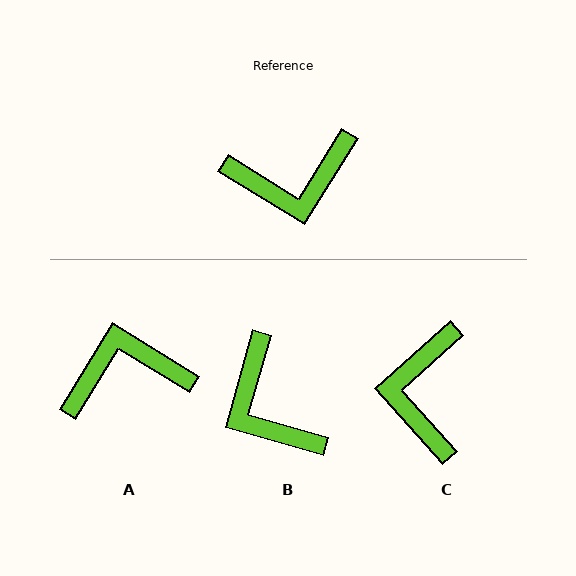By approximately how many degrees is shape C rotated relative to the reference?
Approximately 106 degrees clockwise.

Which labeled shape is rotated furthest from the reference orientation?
A, about 180 degrees away.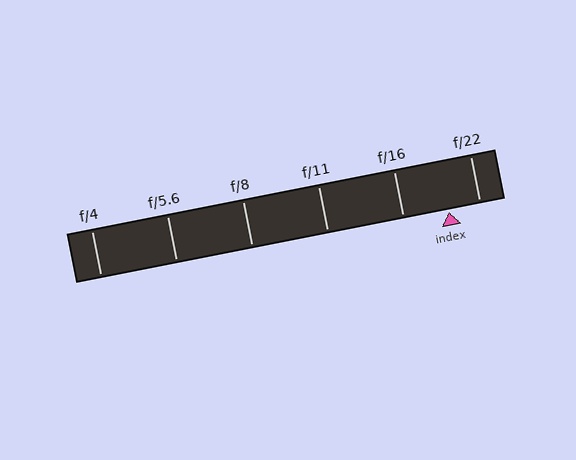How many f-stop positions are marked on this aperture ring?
There are 6 f-stop positions marked.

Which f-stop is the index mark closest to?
The index mark is closest to f/22.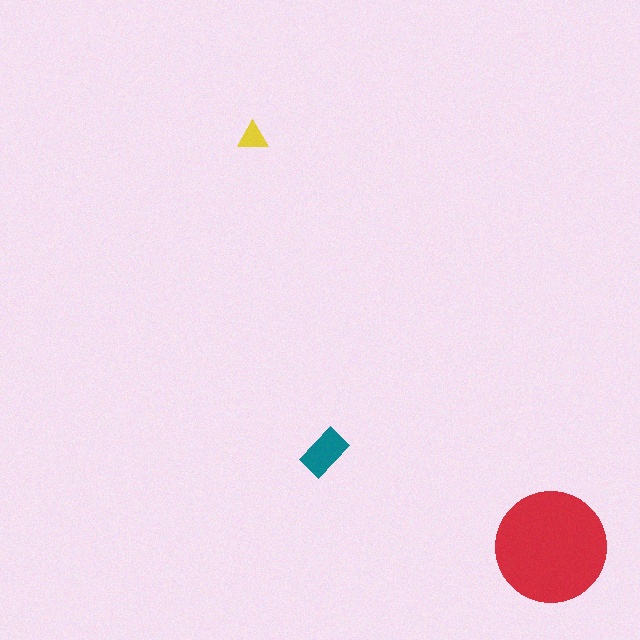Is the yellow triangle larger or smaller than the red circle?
Smaller.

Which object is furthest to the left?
The yellow triangle is leftmost.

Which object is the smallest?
The yellow triangle.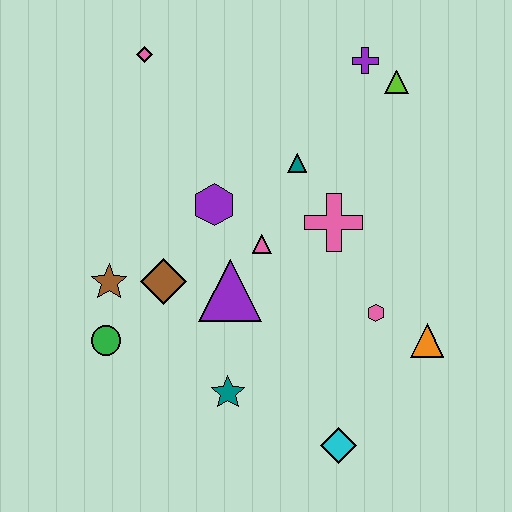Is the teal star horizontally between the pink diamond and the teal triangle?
Yes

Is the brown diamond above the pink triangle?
No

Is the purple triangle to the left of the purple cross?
Yes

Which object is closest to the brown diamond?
The brown star is closest to the brown diamond.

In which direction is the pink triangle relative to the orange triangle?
The pink triangle is to the left of the orange triangle.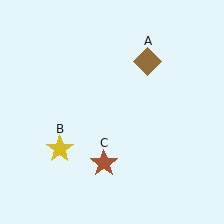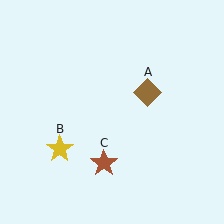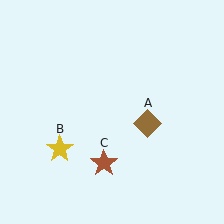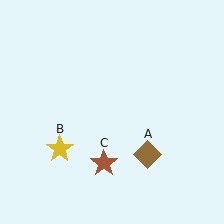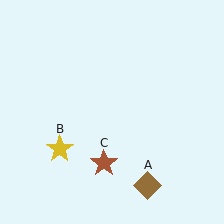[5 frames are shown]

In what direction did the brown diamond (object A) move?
The brown diamond (object A) moved down.